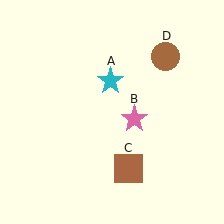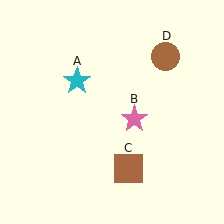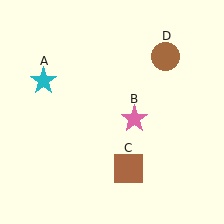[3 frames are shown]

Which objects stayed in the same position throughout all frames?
Pink star (object B) and brown square (object C) and brown circle (object D) remained stationary.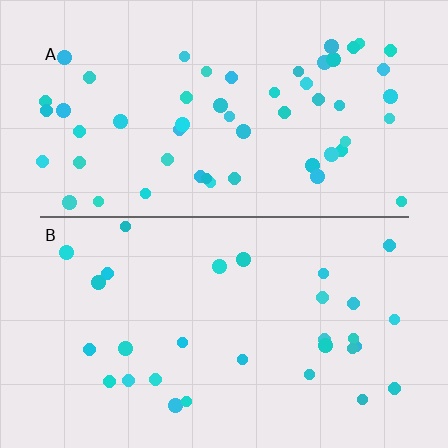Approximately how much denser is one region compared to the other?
Approximately 1.8× — region A over region B.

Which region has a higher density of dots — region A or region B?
A (the top).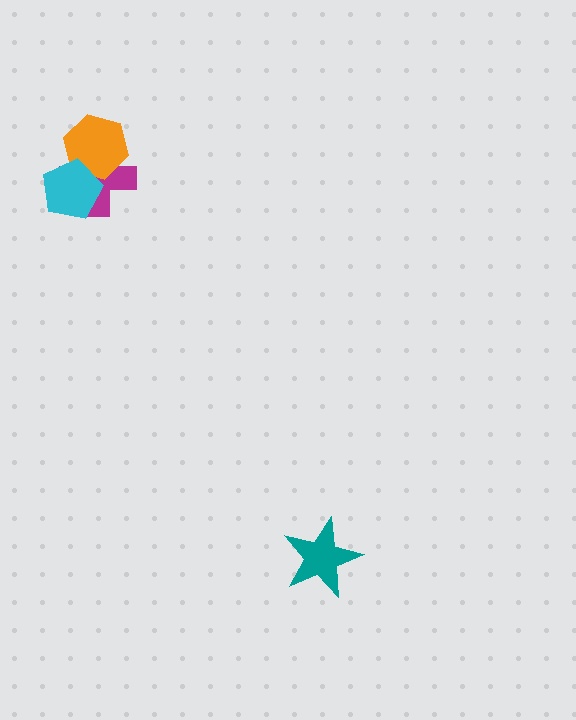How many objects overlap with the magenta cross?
2 objects overlap with the magenta cross.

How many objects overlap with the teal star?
0 objects overlap with the teal star.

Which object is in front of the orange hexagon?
The cyan pentagon is in front of the orange hexagon.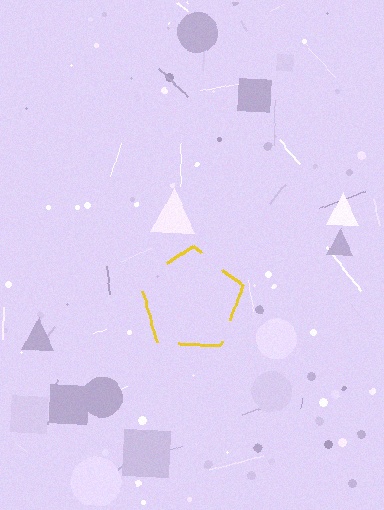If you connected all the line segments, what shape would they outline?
They would outline a pentagon.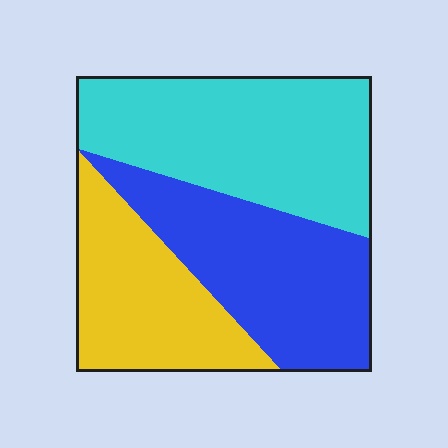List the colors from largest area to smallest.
From largest to smallest: cyan, blue, yellow.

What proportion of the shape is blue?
Blue covers around 35% of the shape.